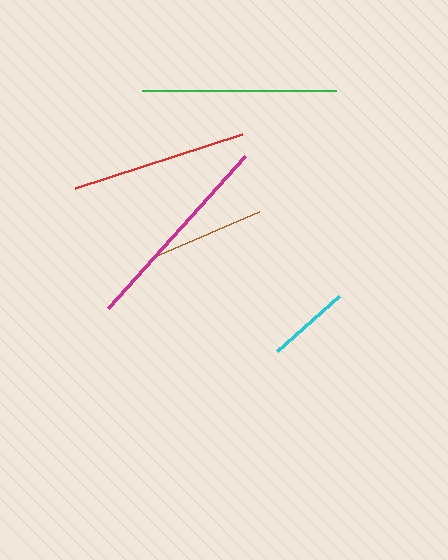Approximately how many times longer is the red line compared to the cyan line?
The red line is approximately 2.1 times the length of the cyan line.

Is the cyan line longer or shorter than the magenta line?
The magenta line is longer than the cyan line.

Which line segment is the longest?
The magenta line is the longest at approximately 205 pixels.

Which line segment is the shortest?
The cyan line is the shortest at approximately 82 pixels.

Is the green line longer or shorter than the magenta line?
The magenta line is longer than the green line.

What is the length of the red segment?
The red segment is approximately 175 pixels long.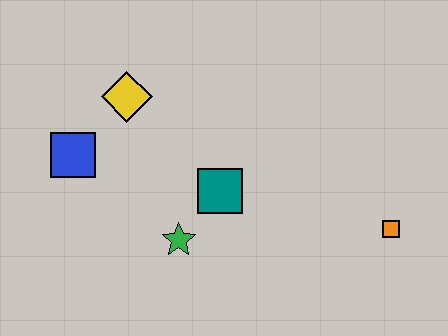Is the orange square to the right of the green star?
Yes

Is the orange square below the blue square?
Yes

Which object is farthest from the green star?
The orange square is farthest from the green star.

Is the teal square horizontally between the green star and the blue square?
No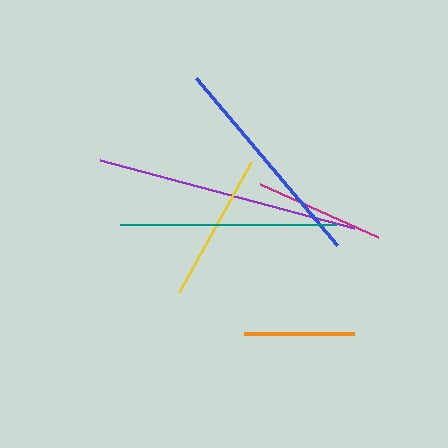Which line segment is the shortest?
The orange line is the shortest at approximately 110 pixels.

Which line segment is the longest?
The purple line is the longest at approximately 263 pixels.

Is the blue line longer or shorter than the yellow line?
The blue line is longer than the yellow line.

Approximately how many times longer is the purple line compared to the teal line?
The purple line is approximately 1.2 times the length of the teal line.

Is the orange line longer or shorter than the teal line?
The teal line is longer than the orange line.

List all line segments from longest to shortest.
From longest to shortest: purple, blue, teal, yellow, magenta, orange.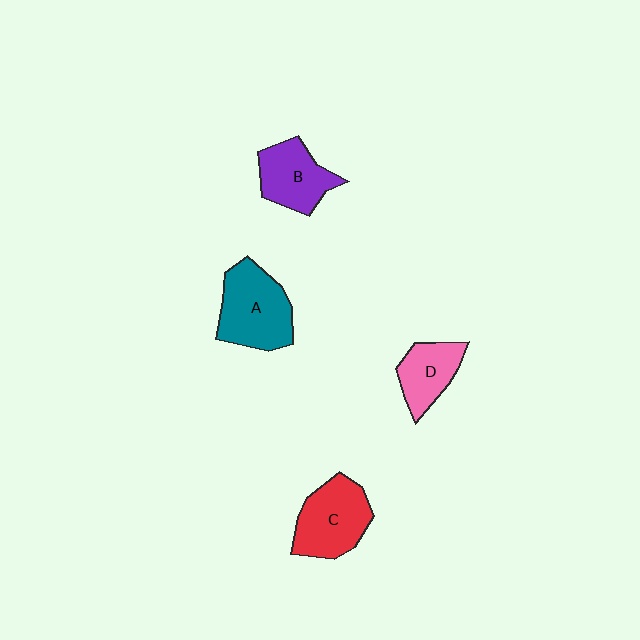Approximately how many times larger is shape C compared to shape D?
Approximately 1.4 times.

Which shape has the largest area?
Shape A (teal).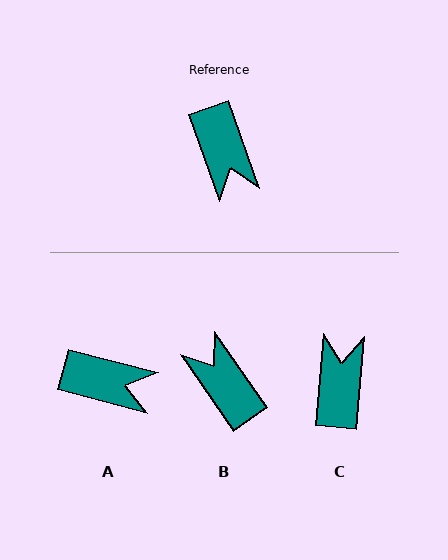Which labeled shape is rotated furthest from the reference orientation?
B, about 165 degrees away.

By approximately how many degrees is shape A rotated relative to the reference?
Approximately 56 degrees counter-clockwise.